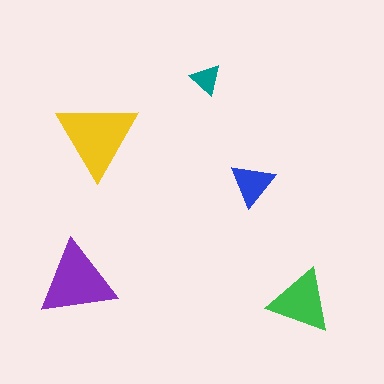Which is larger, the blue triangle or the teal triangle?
The blue one.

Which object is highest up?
The teal triangle is topmost.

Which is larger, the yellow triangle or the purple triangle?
The yellow one.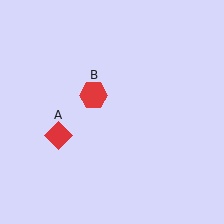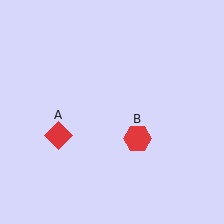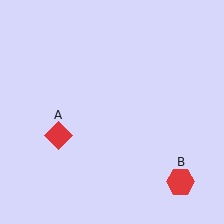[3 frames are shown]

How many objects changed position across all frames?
1 object changed position: red hexagon (object B).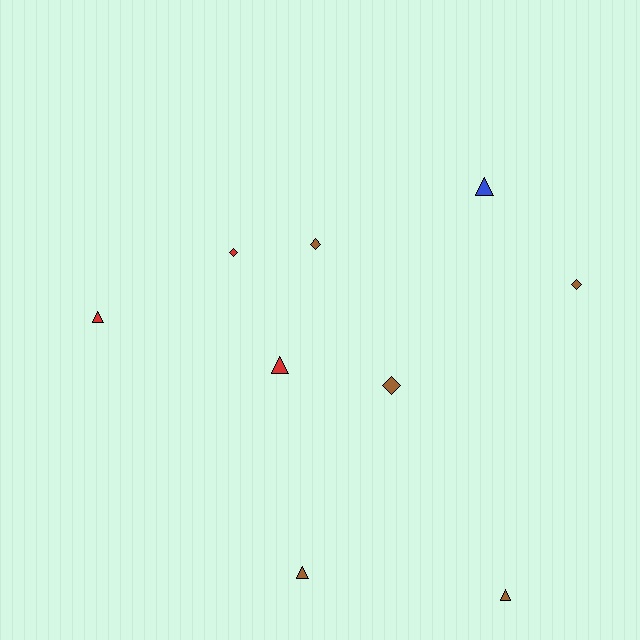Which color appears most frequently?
Brown, with 5 objects.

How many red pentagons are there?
There are no red pentagons.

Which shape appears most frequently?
Triangle, with 5 objects.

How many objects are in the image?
There are 9 objects.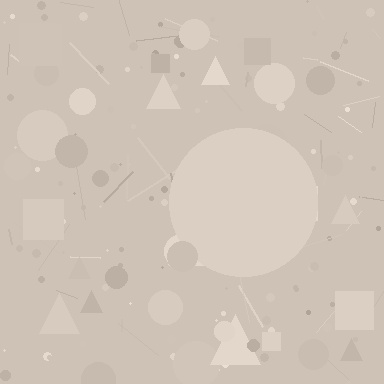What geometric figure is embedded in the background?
A circle is embedded in the background.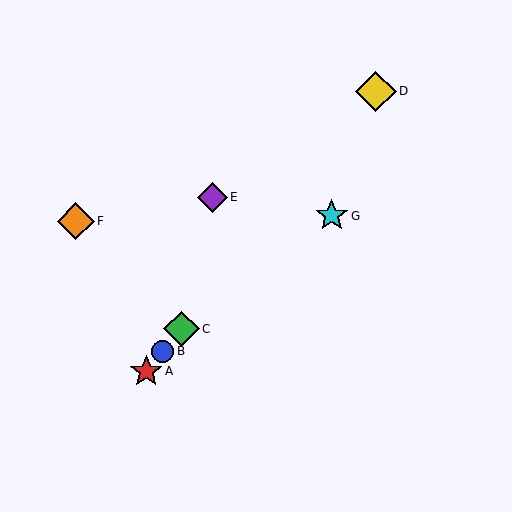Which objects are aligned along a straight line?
Objects A, B, C, D are aligned along a straight line.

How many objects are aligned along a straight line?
4 objects (A, B, C, D) are aligned along a straight line.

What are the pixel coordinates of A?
Object A is at (146, 371).